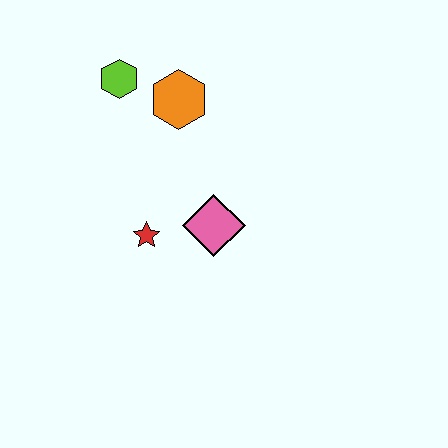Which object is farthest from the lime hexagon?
The pink diamond is farthest from the lime hexagon.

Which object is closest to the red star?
The pink diamond is closest to the red star.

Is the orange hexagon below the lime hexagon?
Yes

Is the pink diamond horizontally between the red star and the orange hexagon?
No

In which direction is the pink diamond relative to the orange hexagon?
The pink diamond is below the orange hexagon.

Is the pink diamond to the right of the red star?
Yes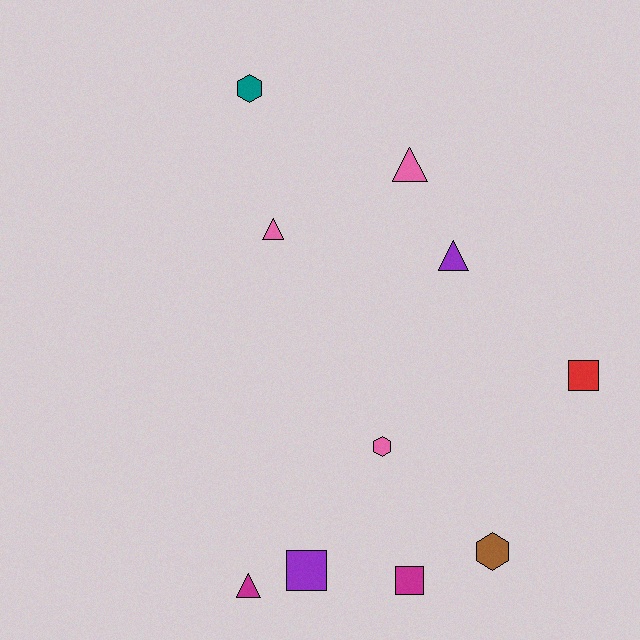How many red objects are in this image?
There is 1 red object.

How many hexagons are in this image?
There are 3 hexagons.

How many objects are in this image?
There are 10 objects.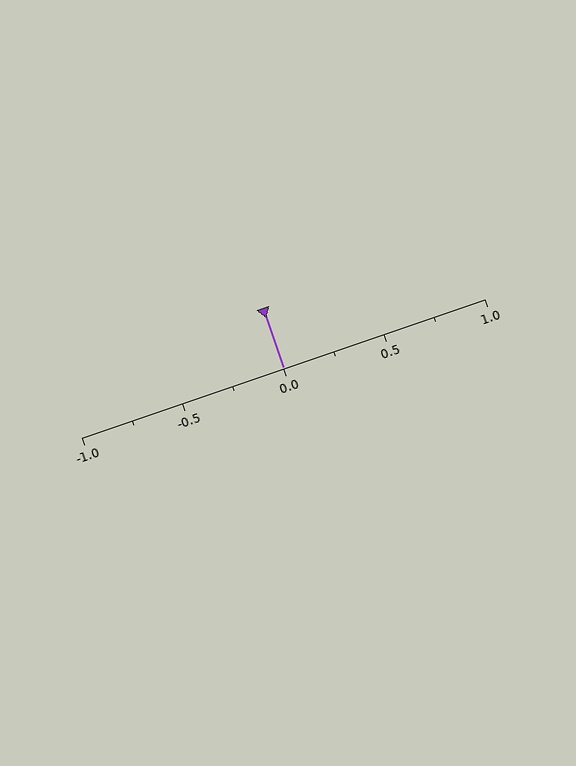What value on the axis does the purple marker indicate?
The marker indicates approximately 0.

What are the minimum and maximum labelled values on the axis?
The axis runs from -1.0 to 1.0.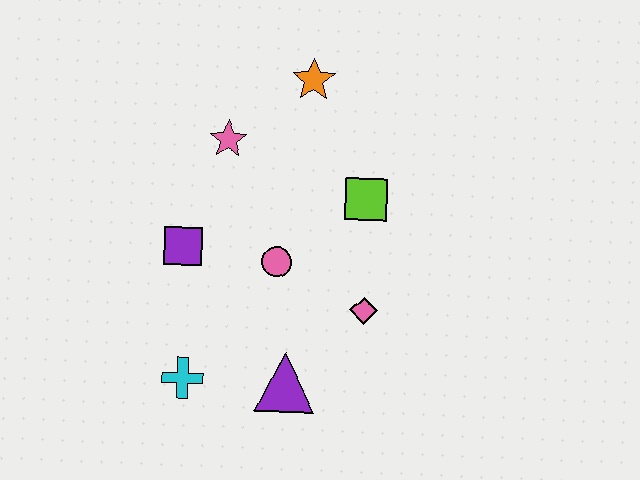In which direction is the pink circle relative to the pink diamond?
The pink circle is to the left of the pink diamond.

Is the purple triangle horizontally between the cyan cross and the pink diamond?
Yes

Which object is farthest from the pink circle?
The orange star is farthest from the pink circle.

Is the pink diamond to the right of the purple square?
Yes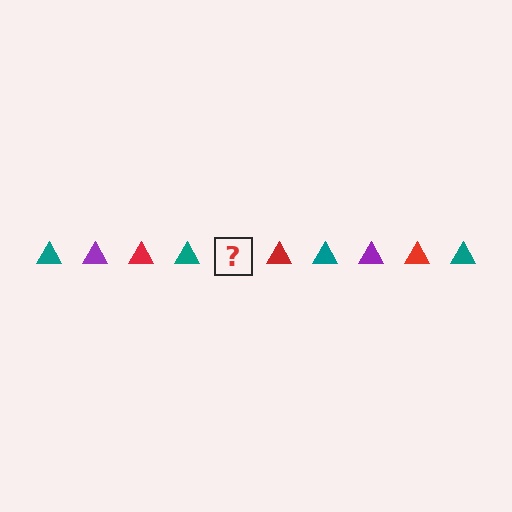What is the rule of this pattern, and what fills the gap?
The rule is that the pattern cycles through teal, purple, red triangles. The gap should be filled with a purple triangle.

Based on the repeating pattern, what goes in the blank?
The blank should be a purple triangle.